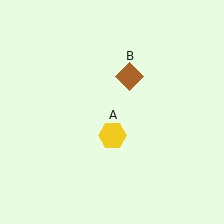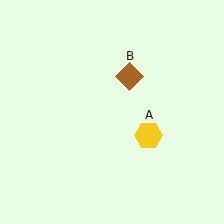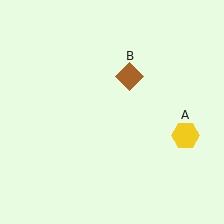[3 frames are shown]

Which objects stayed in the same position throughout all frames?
Brown diamond (object B) remained stationary.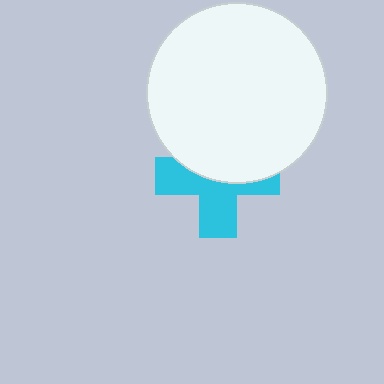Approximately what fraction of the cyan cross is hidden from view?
Roughly 48% of the cyan cross is hidden behind the white circle.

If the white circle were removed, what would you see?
You would see the complete cyan cross.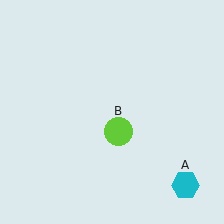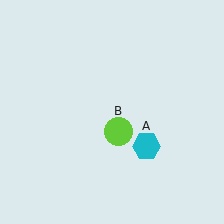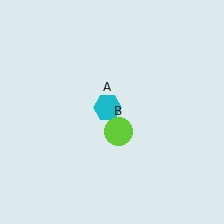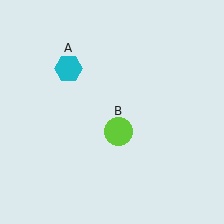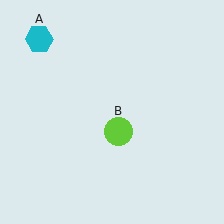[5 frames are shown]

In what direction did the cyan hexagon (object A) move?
The cyan hexagon (object A) moved up and to the left.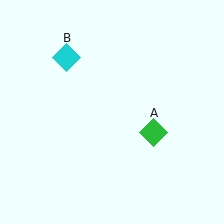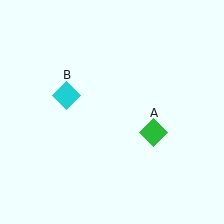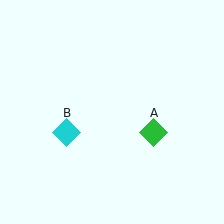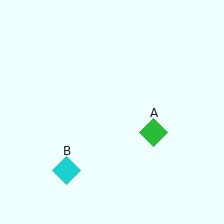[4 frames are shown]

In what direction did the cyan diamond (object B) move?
The cyan diamond (object B) moved down.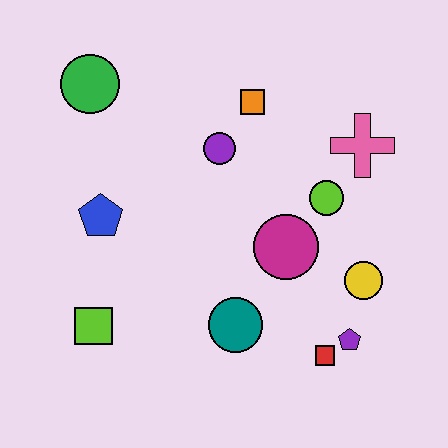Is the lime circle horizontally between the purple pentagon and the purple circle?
Yes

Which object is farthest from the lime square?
The pink cross is farthest from the lime square.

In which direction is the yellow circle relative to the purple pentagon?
The yellow circle is above the purple pentagon.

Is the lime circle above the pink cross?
No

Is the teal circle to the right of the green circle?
Yes